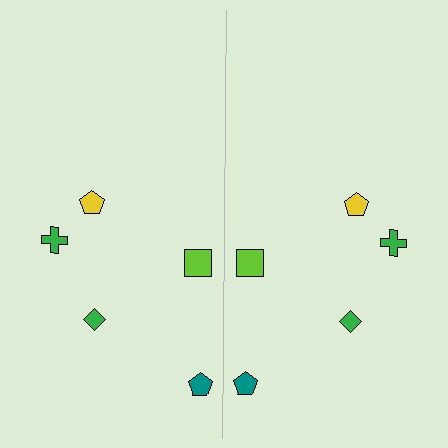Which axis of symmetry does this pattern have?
The pattern has a vertical axis of symmetry running through the center of the image.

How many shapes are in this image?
There are 10 shapes in this image.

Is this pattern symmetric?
Yes, this pattern has bilateral (reflection) symmetry.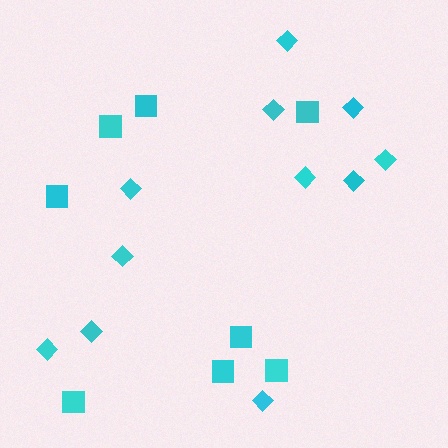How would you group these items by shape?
There are 2 groups: one group of diamonds (11) and one group of squares (8).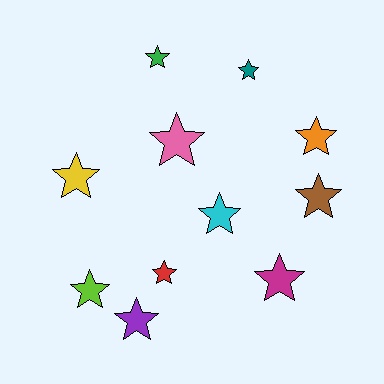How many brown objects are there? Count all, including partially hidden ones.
There is 1 brown object.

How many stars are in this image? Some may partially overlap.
There are 11 stars.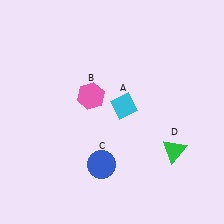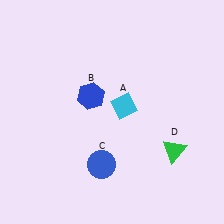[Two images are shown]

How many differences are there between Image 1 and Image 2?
There is 1 difference between the two images.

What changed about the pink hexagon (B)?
In Image 1, B is pink. In Image 2, it changed to blue.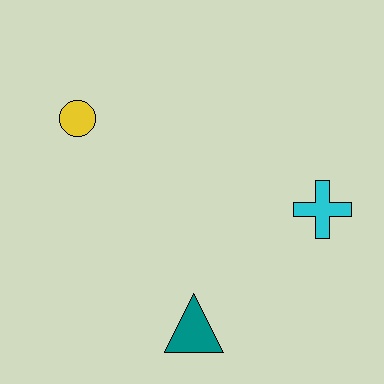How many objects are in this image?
There are 3 objects.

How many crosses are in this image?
There is 1 cross.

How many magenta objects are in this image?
There are no magenta objects.